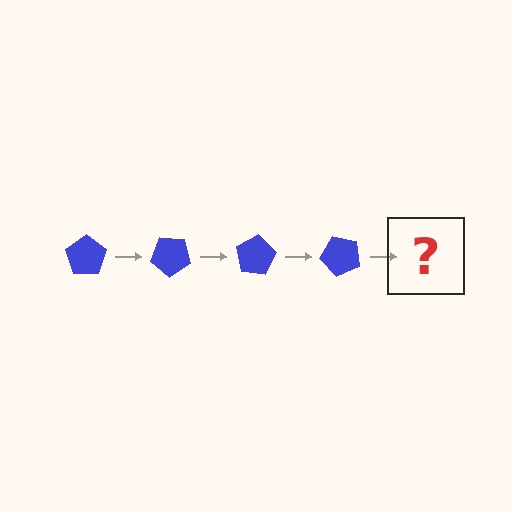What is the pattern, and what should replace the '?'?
The pattern is that the pentagon rotates 40 degrees each step. The '?' should be a blue pentagon rotated 160 degrees.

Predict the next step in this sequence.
The next step is a blue pentagon rotated 160 degrees.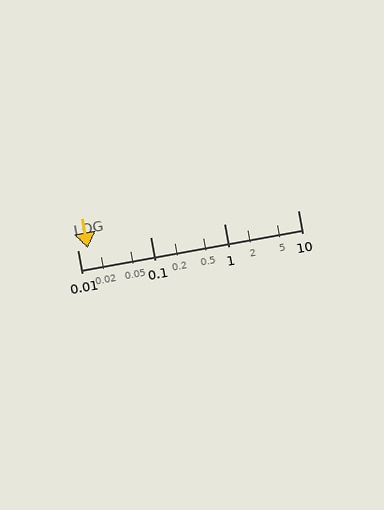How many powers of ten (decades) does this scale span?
The scale spans 3 decades, from 0.01 to 10.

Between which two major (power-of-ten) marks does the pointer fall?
The pointer is between 0.01 and 0.1.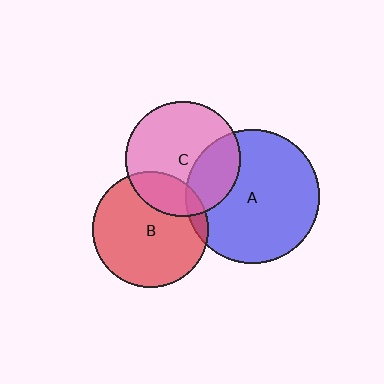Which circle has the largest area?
Circle A (blue).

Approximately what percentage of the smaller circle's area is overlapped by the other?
Approximately 10%.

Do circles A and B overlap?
Yes.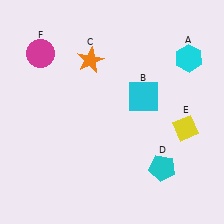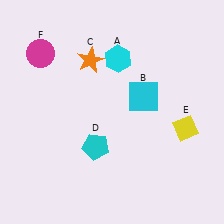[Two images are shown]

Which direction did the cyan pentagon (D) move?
The cyan pentagon (D) moved left.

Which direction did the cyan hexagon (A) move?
The cyan hexagon (A) moved left.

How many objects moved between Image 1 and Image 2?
2 objects moved between the two images.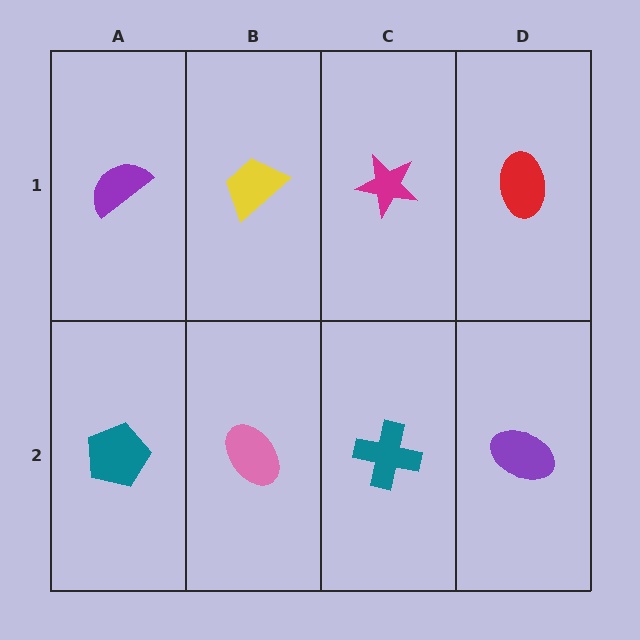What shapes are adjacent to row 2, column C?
A magenta star (row 1, column C), a pink ellipse (row 2, column B), a purple ellipse (row 2, column D).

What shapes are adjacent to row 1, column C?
A teal cross (row 2, column C), a yellow trapezoid (row 1, column B), a red ellipse (row 1, column D).